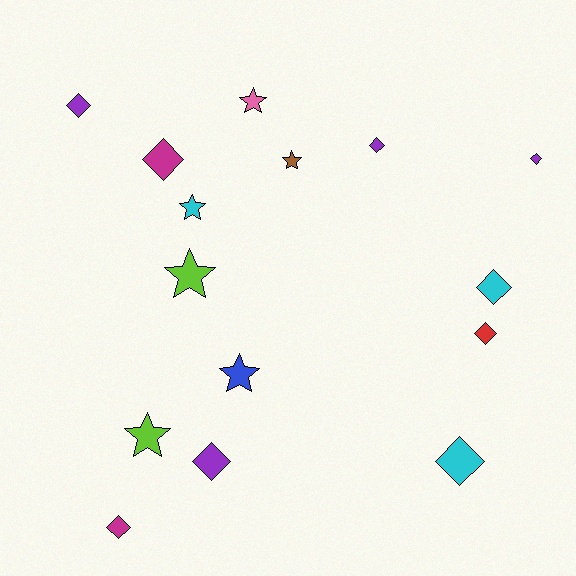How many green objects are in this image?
There are no green objects.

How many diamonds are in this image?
There are 9 diamonds.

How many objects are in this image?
There are 15 objects.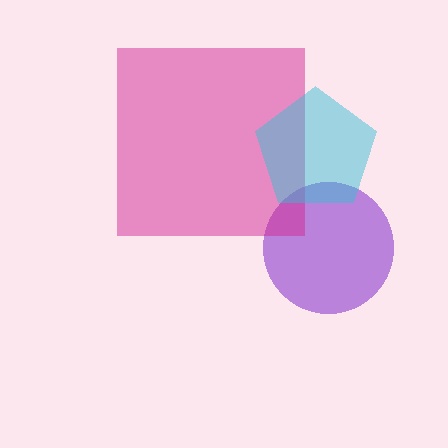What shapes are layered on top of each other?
The layered shapes are: a purple circle, a magenta square, a cyan pentagon.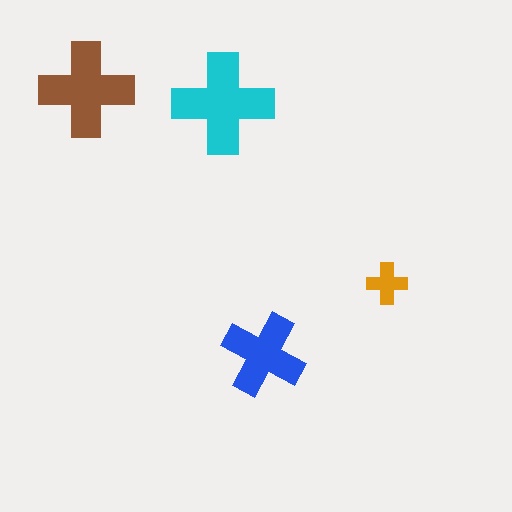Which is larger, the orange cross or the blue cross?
The blue one.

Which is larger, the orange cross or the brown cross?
The brown one.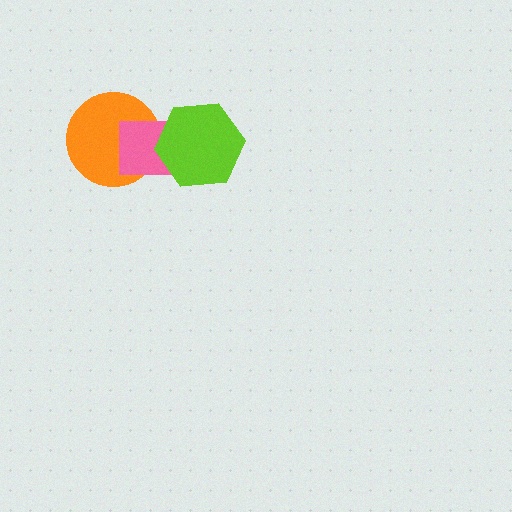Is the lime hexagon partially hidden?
No, no other shape covers it.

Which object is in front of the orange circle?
The pink rectangle is in front of the orange circle.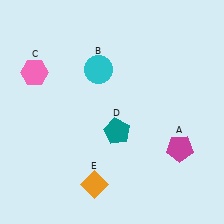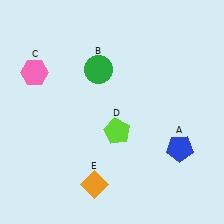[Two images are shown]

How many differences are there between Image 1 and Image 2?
There are 3 differences between the two images.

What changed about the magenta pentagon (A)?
In Image 1, A is magenta. In Image 2, it changed to blue.